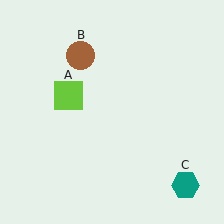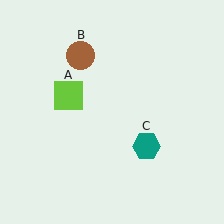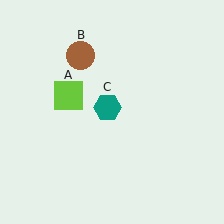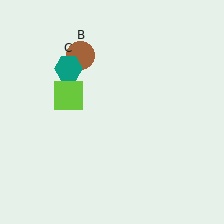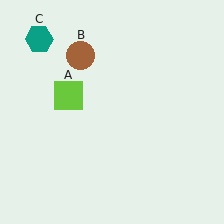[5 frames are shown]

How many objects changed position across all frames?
1 object changed position: teal hexagon (object C).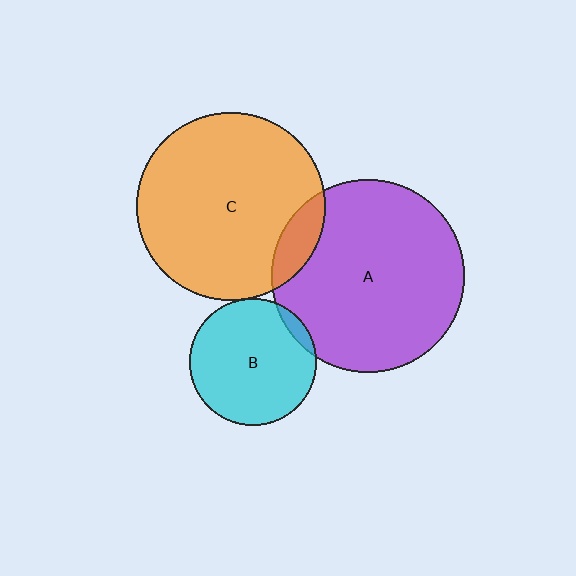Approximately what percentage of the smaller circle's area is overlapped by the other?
Approximately 5%.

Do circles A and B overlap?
Yes.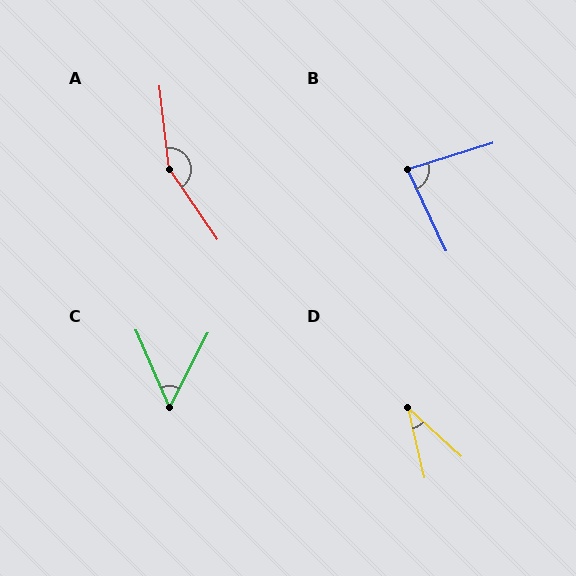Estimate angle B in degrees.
Approximately 82 degrees.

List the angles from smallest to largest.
D (35°), C (51°), B (82°), A (152°).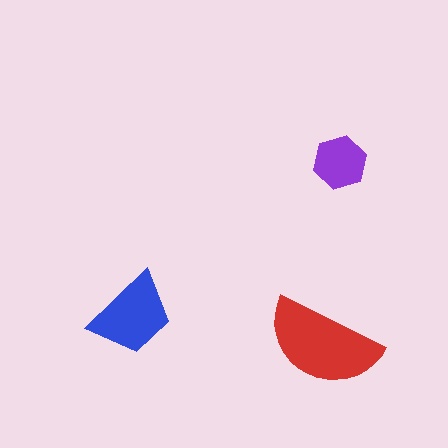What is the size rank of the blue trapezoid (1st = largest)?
2nd.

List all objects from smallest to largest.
The purple hexagon, the blue trapezoid, the red semicircle.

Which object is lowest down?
The red semicircle is bottommost.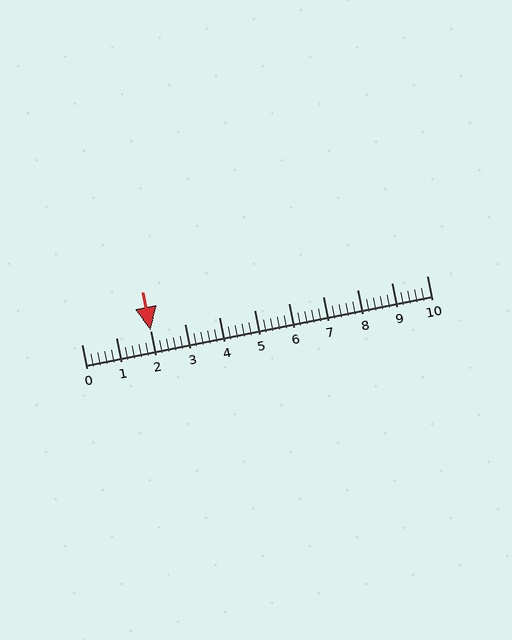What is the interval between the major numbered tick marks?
The major tick marks are spaced 1 units apart.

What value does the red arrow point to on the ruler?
The red arrow points to approximately 2.0.